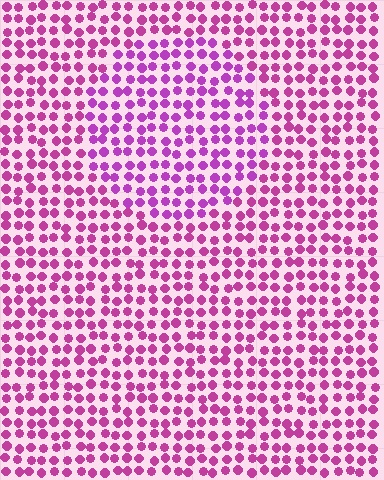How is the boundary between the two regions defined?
The boundary is defined purely by a slight shift in hue (about 20 degrees). Spacing, size, and orientation are identical on both sides.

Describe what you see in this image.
The image is filled with small magenta elements in a uniform arrangement. A circle-shaped region is visible where the elements are tinted to a slightly different hue, forming a subtle color boundary.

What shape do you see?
I see a circle.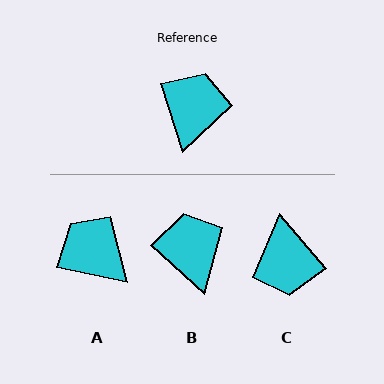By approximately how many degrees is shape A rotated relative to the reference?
Approximately 60 degrees counter-clockwise.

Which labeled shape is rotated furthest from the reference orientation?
C, about 157 degrees away.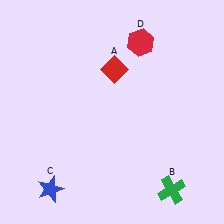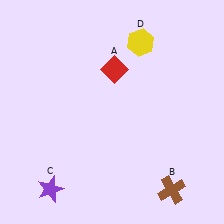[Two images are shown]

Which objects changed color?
B changed from green to brown. C changed from blue to purple. D changed from red to yellow.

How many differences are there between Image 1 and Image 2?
There are 3 differences between the two images.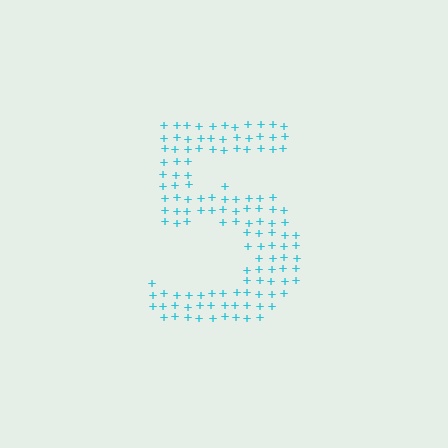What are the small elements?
The small elements are plus signs.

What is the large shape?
The large shape is the digit 5.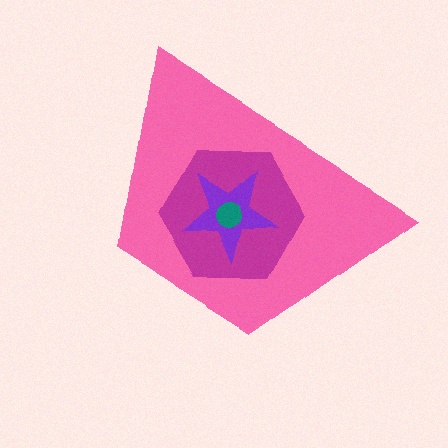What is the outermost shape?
The pink trapezoid.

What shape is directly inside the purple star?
The teal circle.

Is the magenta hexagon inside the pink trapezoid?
Yes.